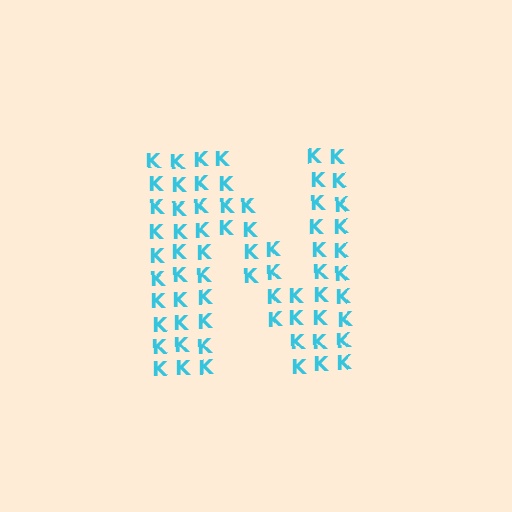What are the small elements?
The small elements are letter K's.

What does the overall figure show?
The overall figure shows the letter N.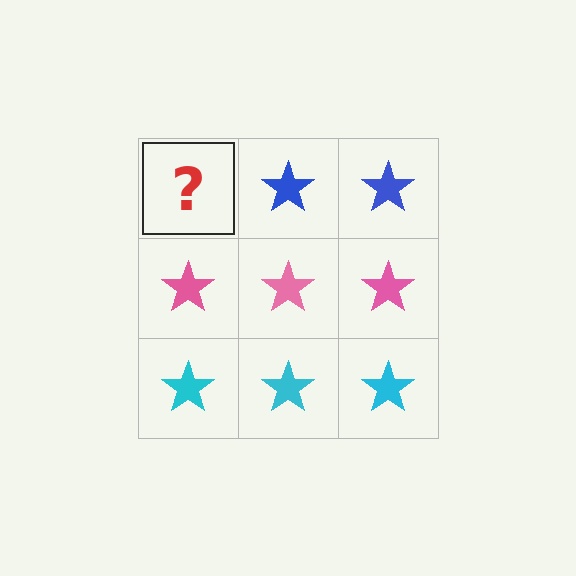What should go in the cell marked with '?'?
The missing cell should contain a blue star.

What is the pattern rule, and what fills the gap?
The rule is that each row has a consistent color. The gap should be filled with a blue star.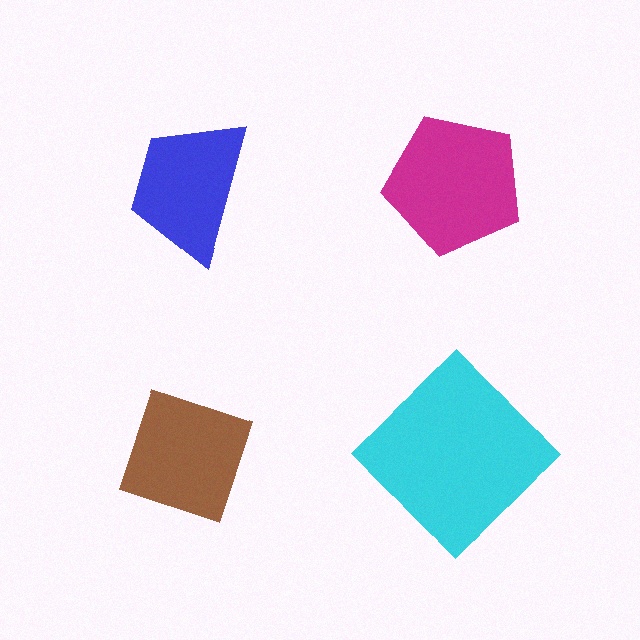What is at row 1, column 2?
A magenta pentagon.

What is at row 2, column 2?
A cyan diamond.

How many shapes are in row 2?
2 shapes.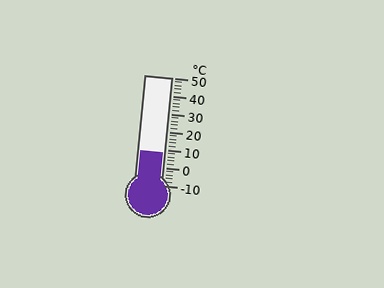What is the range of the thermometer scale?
The thermometer scale ranges from -10°C to 50°C.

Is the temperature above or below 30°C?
The temperature is below 30°C.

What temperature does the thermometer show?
The thermometer shows approximately 8°C.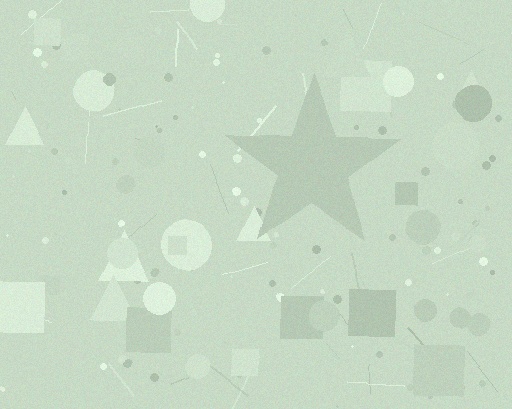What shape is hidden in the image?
A star is hidden in the image.